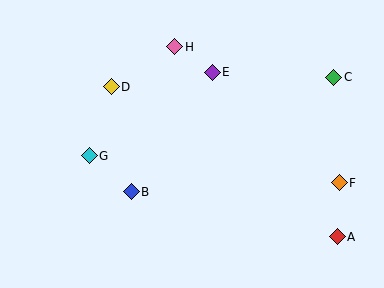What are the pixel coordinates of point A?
Point A is at (337, 237).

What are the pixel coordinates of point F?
Point F is at (339, 183).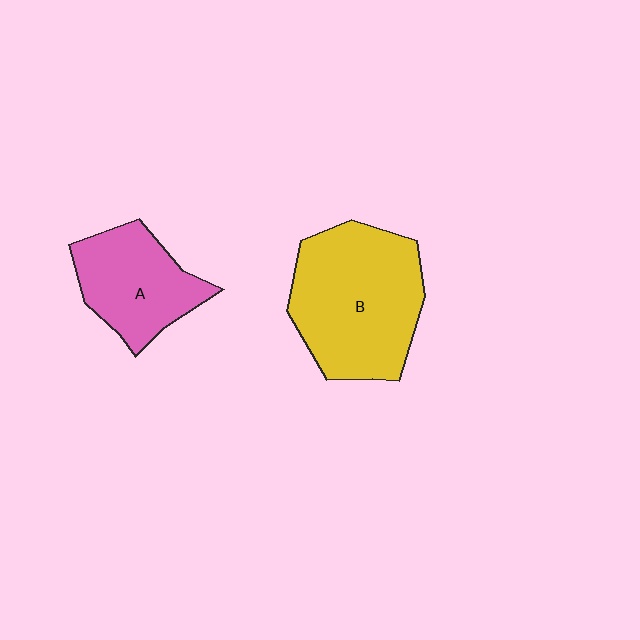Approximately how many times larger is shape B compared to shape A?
Approximately 1.6 times.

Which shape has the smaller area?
Shape A (pink).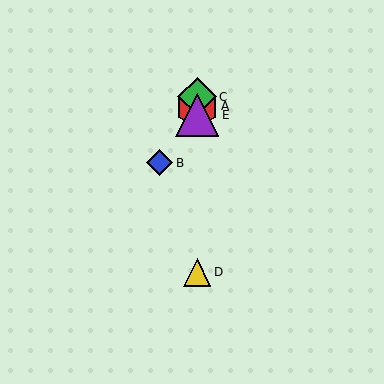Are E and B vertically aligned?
No, E is at x≈197 and B is at x≈160.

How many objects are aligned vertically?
4 objects (A, C, D, E) are aligned vertically.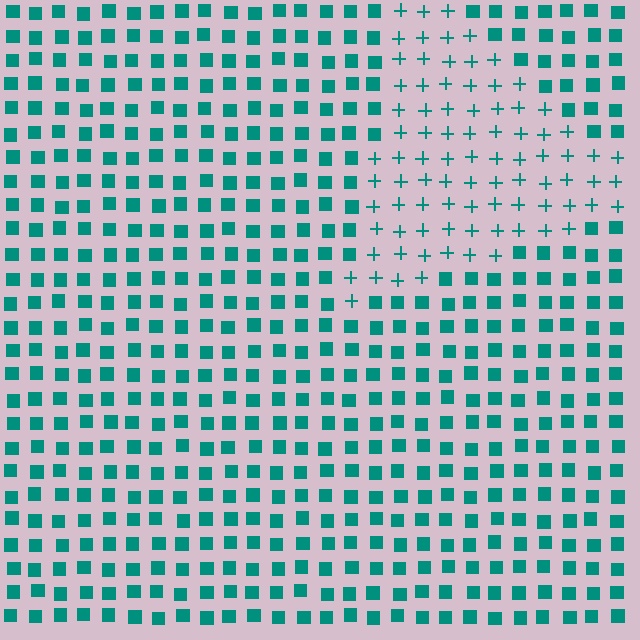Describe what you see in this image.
The image is filled with small teal elements arranged in a uniform grid. A triangle-shaped region contains plus signs, while the surrounding area contains squares. The boundary is defined purely by the change in element shape.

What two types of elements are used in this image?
The image uses plus signs inside the triangle region and squares outside it.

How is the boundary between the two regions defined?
The boundary is defined by a change in element shape: plus signs inside vs. squares outside. All elements share the same color and spacing.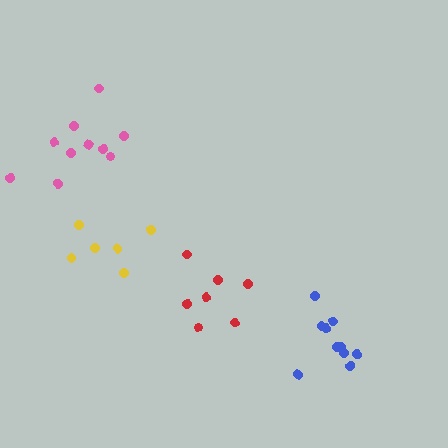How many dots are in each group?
Group 1: 7 dots, Group 2: 6 dots, Group 3: 10 dots, Group 4: 10 dots (33 total).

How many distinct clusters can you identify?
There are 4 distinct clusters.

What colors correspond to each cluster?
The clusters are colored: red, yellow, pink, blue.